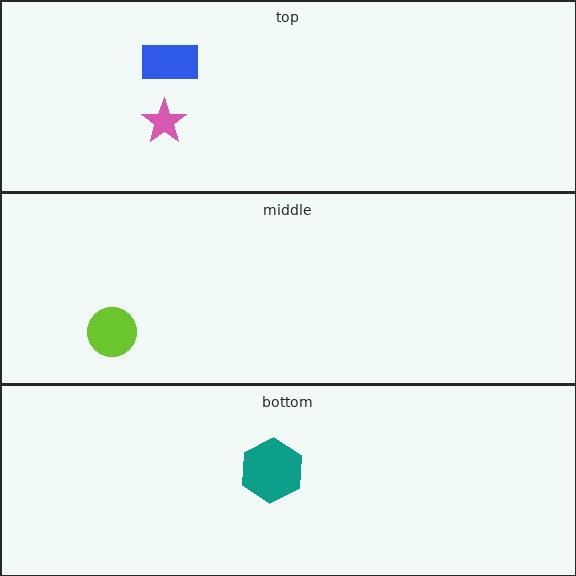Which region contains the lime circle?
The middle region.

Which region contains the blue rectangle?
The top region.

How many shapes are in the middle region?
1.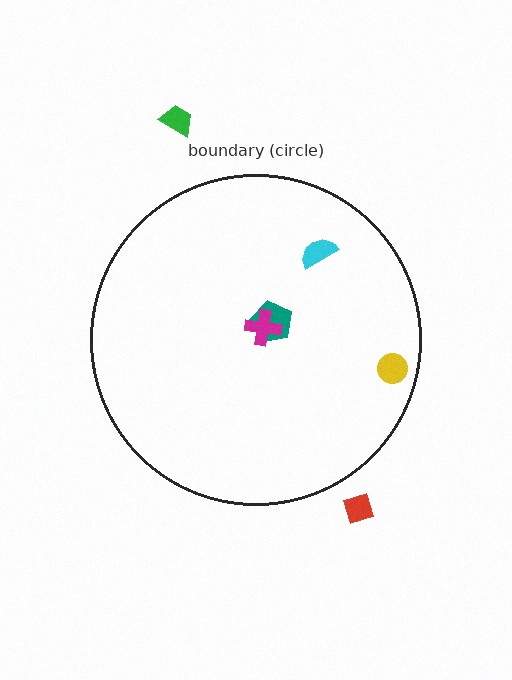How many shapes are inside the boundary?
4 inside, 2 outside.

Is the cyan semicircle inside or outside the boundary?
Inside.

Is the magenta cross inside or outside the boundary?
Inside.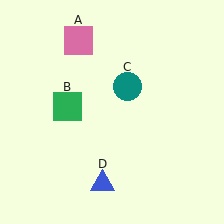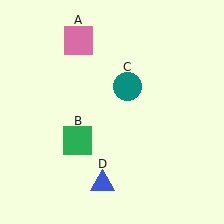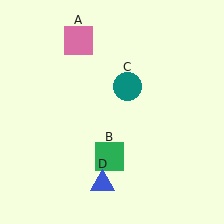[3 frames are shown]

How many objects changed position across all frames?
1 object changed position: green square (object B).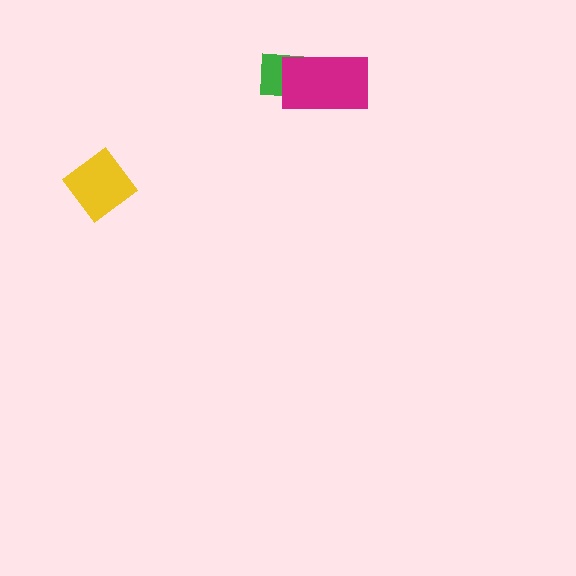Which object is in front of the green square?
The magenta rectangle is in front of the green square.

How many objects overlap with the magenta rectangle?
1 object overlaps with the magenta rectangle.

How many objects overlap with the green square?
1 object overlaps with the green square.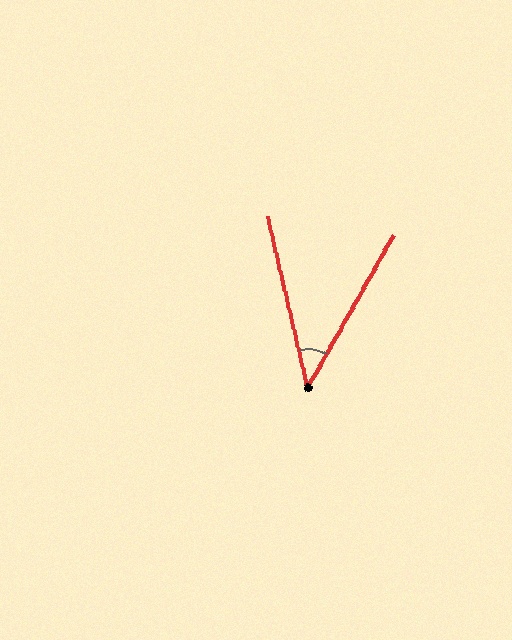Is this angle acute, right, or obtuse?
It is acute.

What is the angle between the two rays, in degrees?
Approximately 43 degrees.